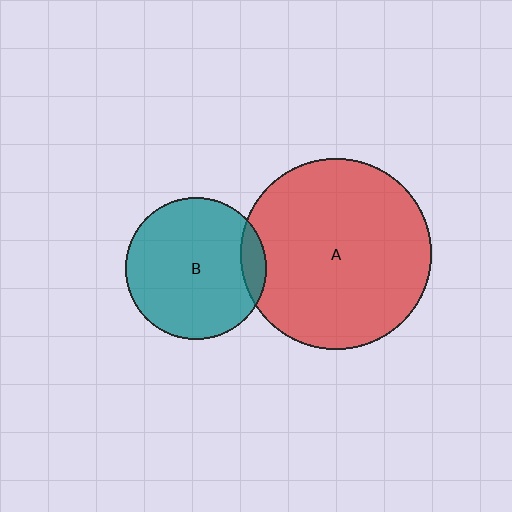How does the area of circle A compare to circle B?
Approximately 1.8 times.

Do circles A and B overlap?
Yes.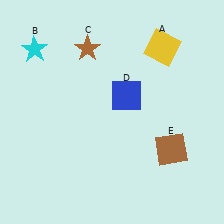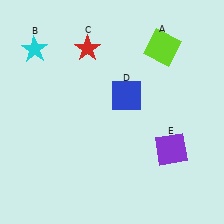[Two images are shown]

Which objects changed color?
A changed from yellow to lime. C changed from brown to red. E changed from brown to purple.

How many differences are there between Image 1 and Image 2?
There are 3 differences between the two images.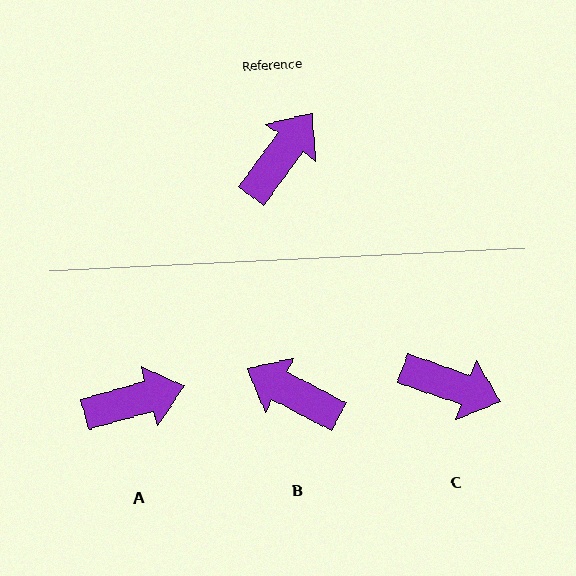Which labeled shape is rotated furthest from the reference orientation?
B, about 99 degrees away.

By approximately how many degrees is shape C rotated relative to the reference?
Approximately 72 degrees clockwise.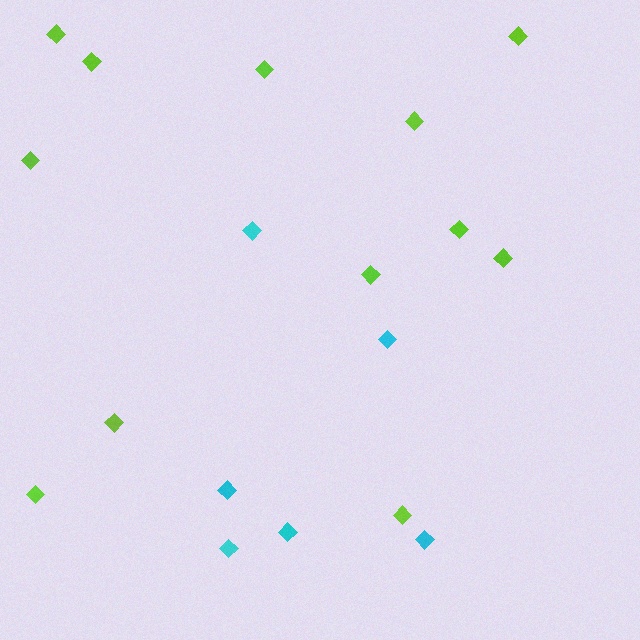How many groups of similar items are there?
There are 2 groups: one group of cyan diamonds (6) and one group of lime diamonds (12).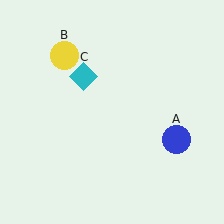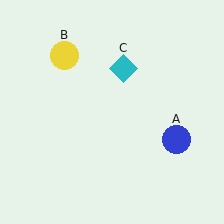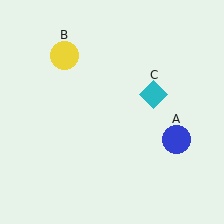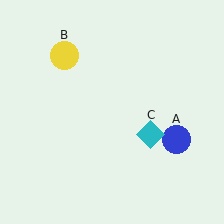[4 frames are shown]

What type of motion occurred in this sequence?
The cyan diamond (object C) rotated clockwise around the center of the scene.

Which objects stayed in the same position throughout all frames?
Blue circle (object A) and yellow circle (object B) remained stationary.